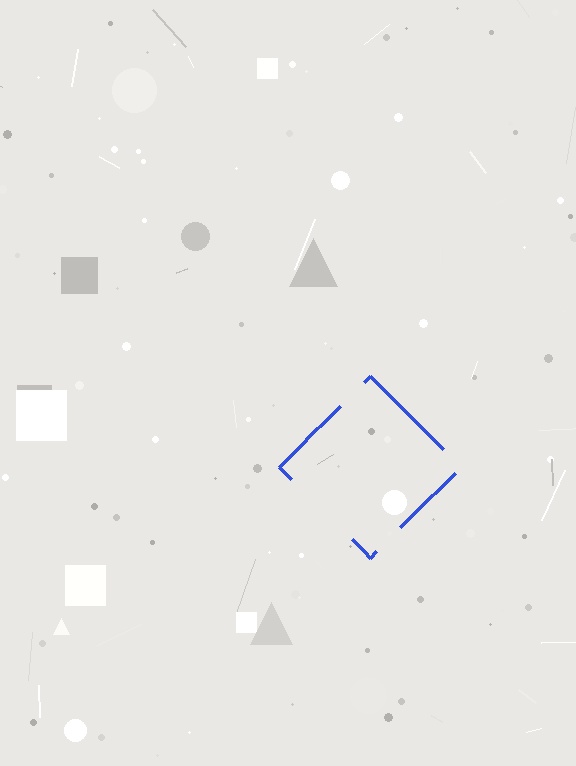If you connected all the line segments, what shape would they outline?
They would outline a diamond.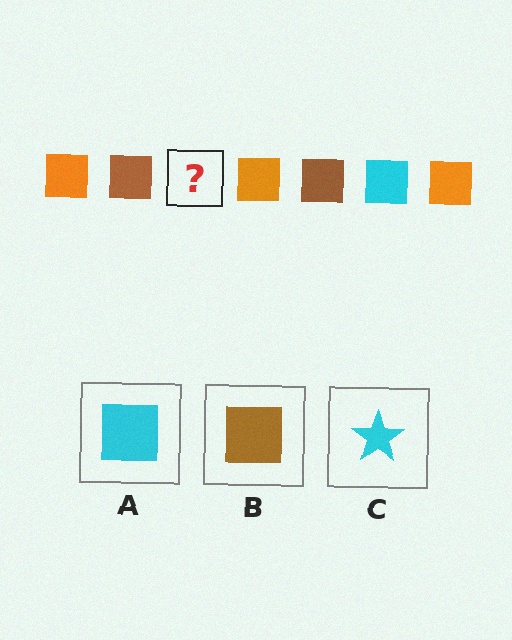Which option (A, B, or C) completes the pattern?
A.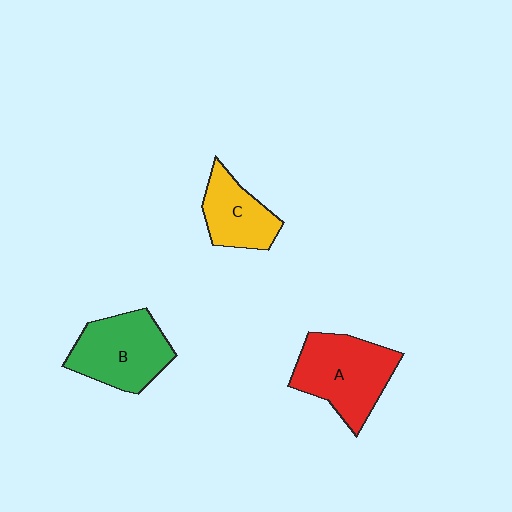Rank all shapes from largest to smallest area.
From largest to smallest: A (red), B (green), C (yellow).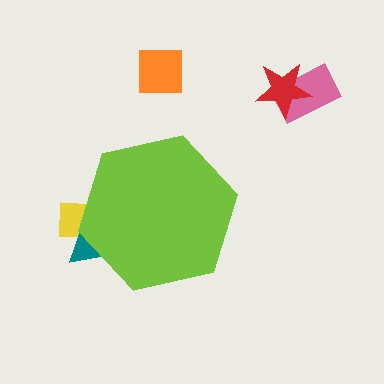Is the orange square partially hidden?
No, the orange square is fully visible.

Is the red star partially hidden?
No, the red star is fully visible.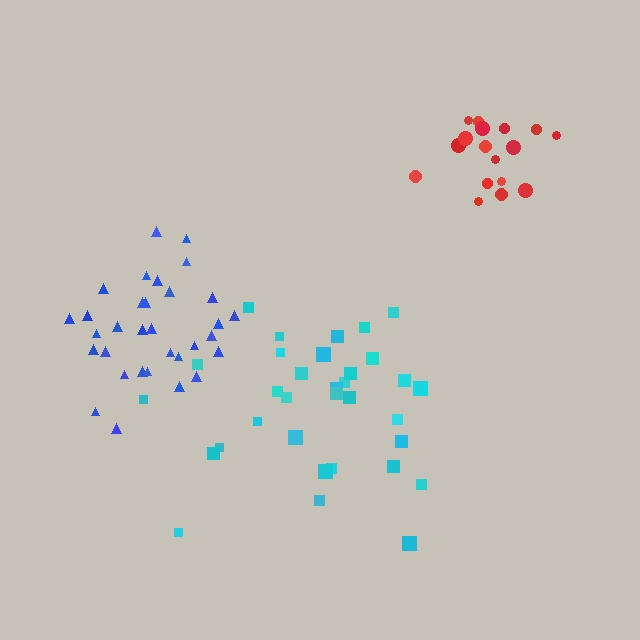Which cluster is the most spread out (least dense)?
Cyan.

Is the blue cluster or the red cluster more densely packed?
Blue.